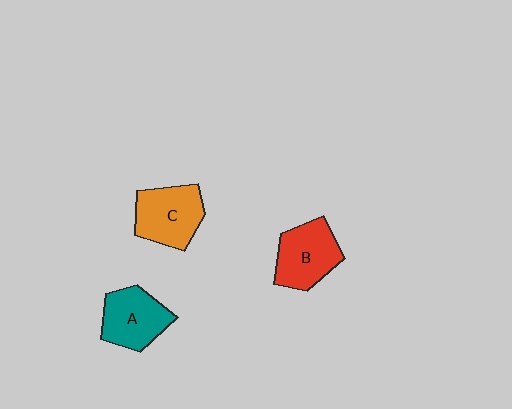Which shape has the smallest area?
Shape A (teal).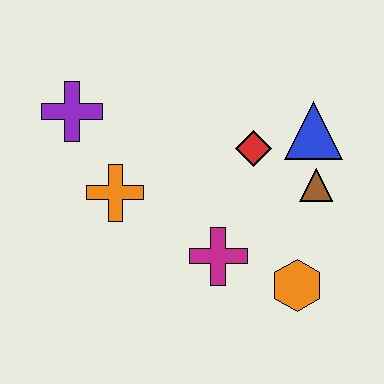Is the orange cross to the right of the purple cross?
Yes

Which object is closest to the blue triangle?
The brown triangle is closest to the blue triangle.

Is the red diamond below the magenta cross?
No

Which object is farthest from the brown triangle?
The purple cross is farthest from the brown triangle.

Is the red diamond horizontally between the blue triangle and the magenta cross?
Yes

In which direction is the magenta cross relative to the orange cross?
The magenta cross is to the right of the orange cross.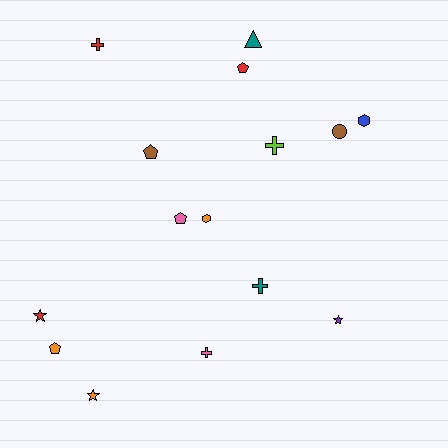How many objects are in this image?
There are 15 objects.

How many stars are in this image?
There are 3 stars.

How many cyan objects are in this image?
There are no cyan objects.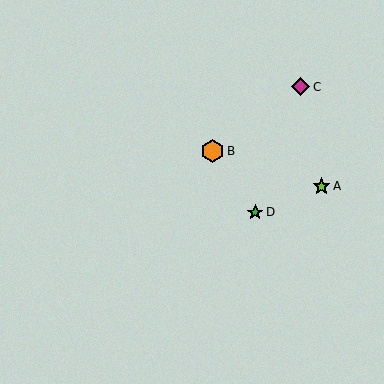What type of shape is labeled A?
Shape A is a lime star.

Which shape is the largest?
The orange hexagon (labeled B) is the largest.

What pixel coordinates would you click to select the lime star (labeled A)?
Click at (321, 186) to select the lime star A.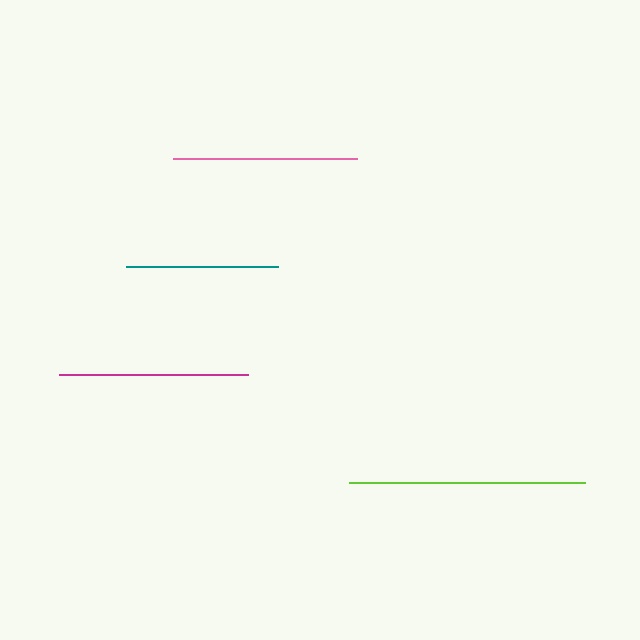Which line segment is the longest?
The lime line is the longest at approximately 235 pixels.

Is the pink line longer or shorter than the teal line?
The pink line is longer than the teal line.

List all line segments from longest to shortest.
From longest to shortest: lime, magenta, pink, teal.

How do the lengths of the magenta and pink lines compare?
The magenta and pink lines are approximately the same length.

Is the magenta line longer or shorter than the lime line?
The lime line is longer than the magenta line.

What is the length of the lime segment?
The lime segment is approximately 235 pixels long.